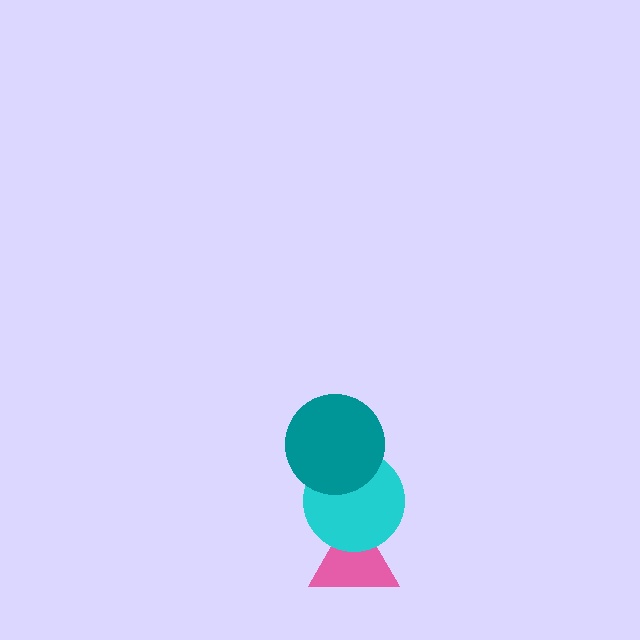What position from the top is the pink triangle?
The pink triangle is 3rd from the top.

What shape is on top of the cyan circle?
The teal circle is on top of the cyan circle.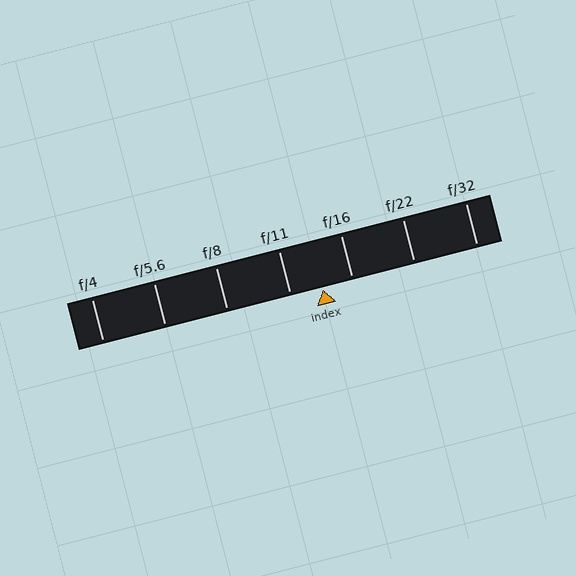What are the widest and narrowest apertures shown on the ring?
The widest aperture shown is f/4 and the narrowest is f/32.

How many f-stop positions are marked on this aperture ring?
There are 7 f-stop positions marked.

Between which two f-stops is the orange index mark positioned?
The index mark is between f/11 and f/16.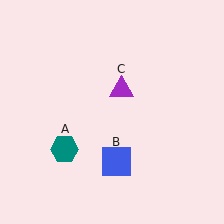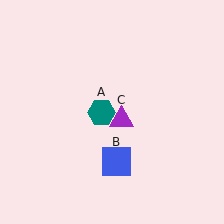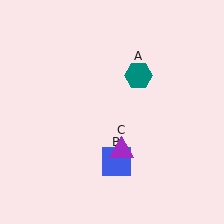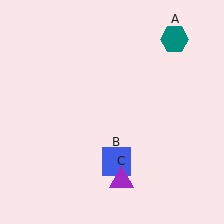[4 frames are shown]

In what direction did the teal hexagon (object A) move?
The teal hexagon (object A) moved up and to the right.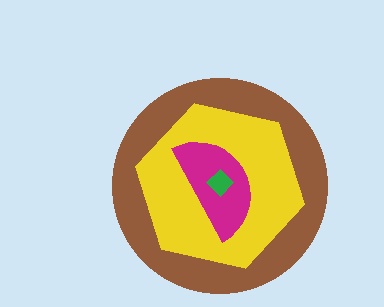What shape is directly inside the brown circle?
The yellow hexagon.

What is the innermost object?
The green diamond.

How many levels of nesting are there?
4.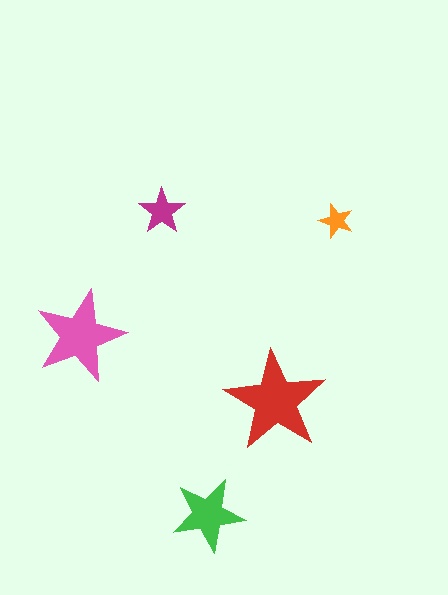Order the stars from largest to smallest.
the red one, the pink one, the green one, the magenta one, the orange one.